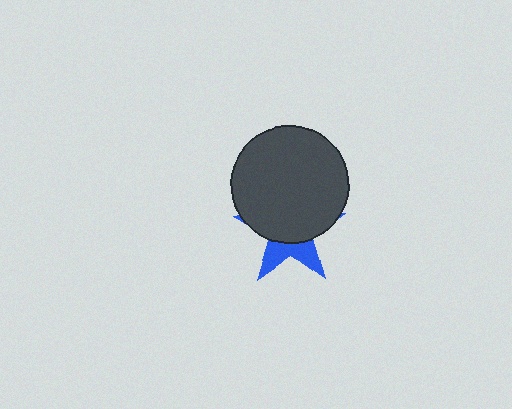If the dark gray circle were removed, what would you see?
You would see the complete blue star.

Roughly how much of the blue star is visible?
A small part of it is visible (roughly 34%).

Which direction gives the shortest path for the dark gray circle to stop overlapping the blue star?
Moving up gives the shortest separation.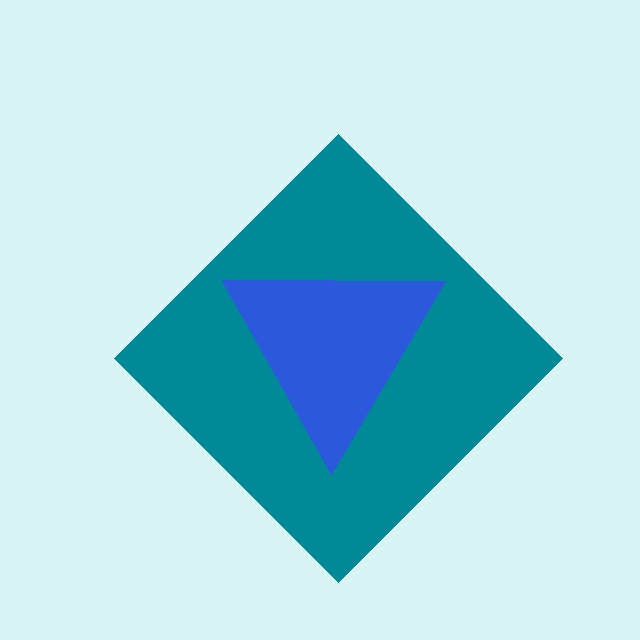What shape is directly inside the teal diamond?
The blue triangle.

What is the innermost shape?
The blue triangle.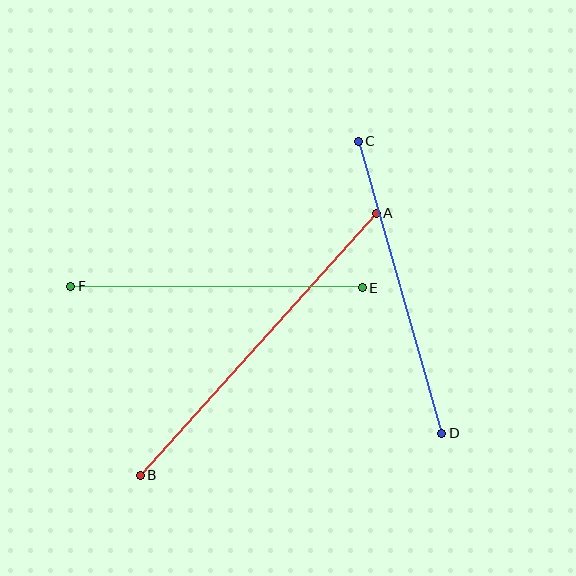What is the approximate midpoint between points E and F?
The midpoint is at approximately (216, 287) pixels.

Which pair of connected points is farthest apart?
Points A and B are farthest apart.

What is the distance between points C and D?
The distance is approximately 304 pixels.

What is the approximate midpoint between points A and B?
The midpoint is at approximately (258, 344) pixels.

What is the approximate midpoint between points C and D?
The midpoint is at approximately (400, 287) pixels.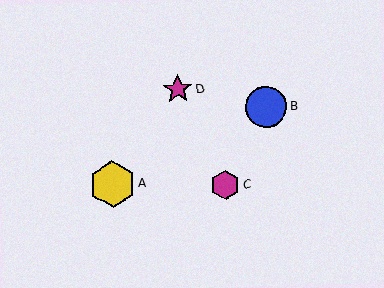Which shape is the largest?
The yellow hexagon (labeled A) is the largest.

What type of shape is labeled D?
Shape D is a magenta star.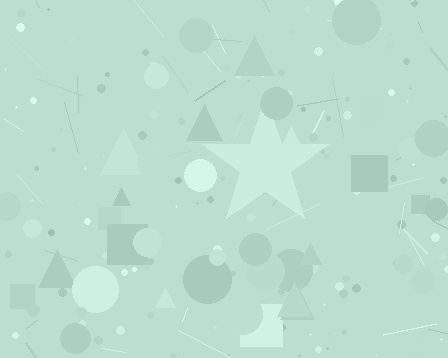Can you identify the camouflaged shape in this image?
The camouflaged shape is a star.